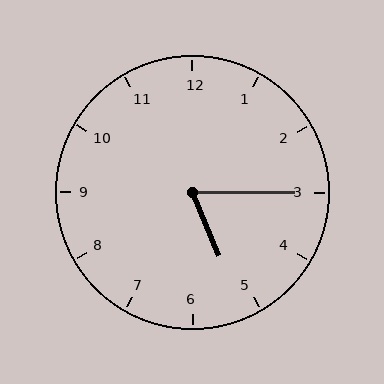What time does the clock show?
5:15.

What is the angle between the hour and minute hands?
Approximately 68 degrees.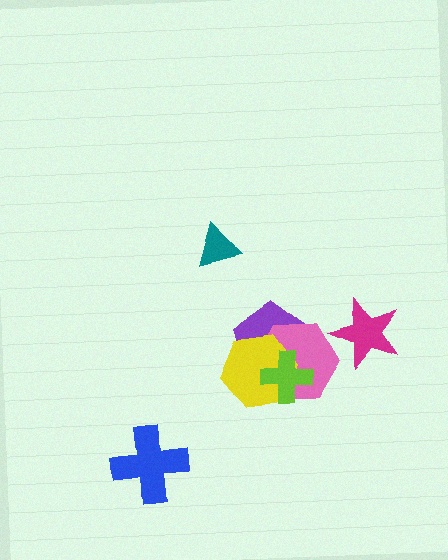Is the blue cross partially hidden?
No, no other shape covers it.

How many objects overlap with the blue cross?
0 objects overlap with the blue cross.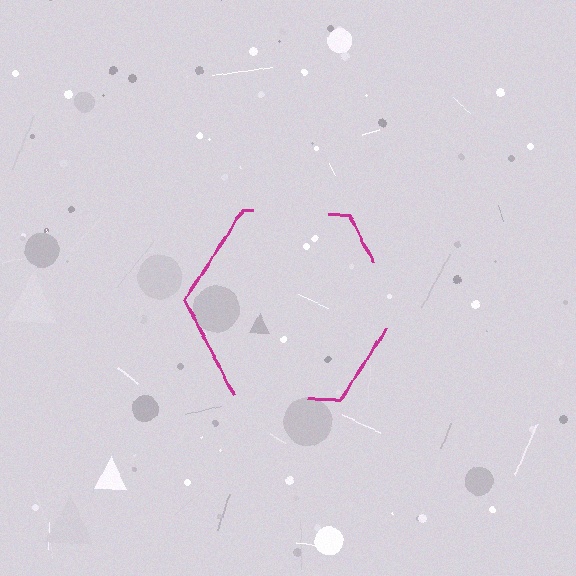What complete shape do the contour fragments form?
The contour fragments form a hexagon.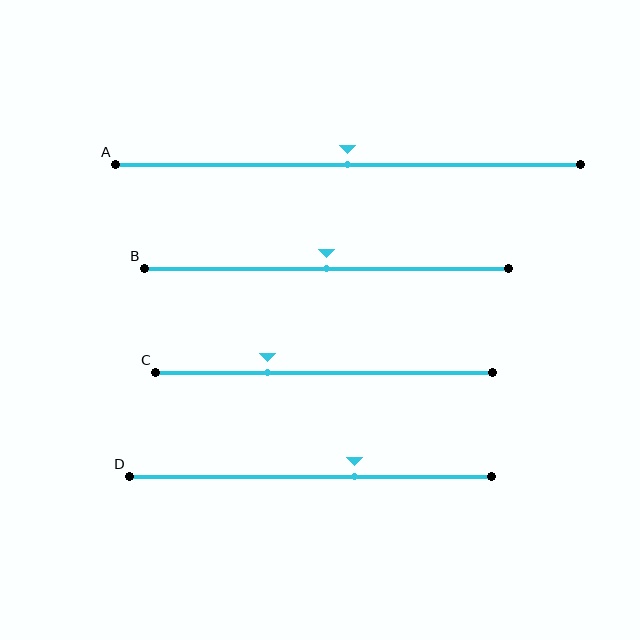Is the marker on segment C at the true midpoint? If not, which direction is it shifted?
No, the marker on segment C is shifted to the left by about 17% of the segment length.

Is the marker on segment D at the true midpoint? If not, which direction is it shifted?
No, the marker on segment D is shifted to the right by about 12% of the segment length.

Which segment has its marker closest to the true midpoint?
Segment A has its marker closest to the true midpoint.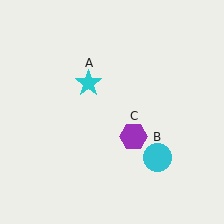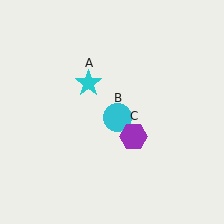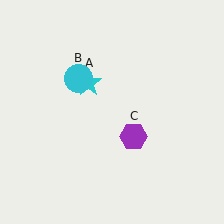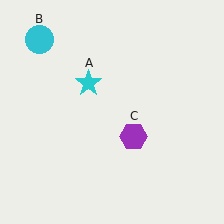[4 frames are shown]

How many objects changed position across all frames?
1 object changed position: cyan circle (object B).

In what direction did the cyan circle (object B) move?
The cyan circle (object B) moved up and to the left.